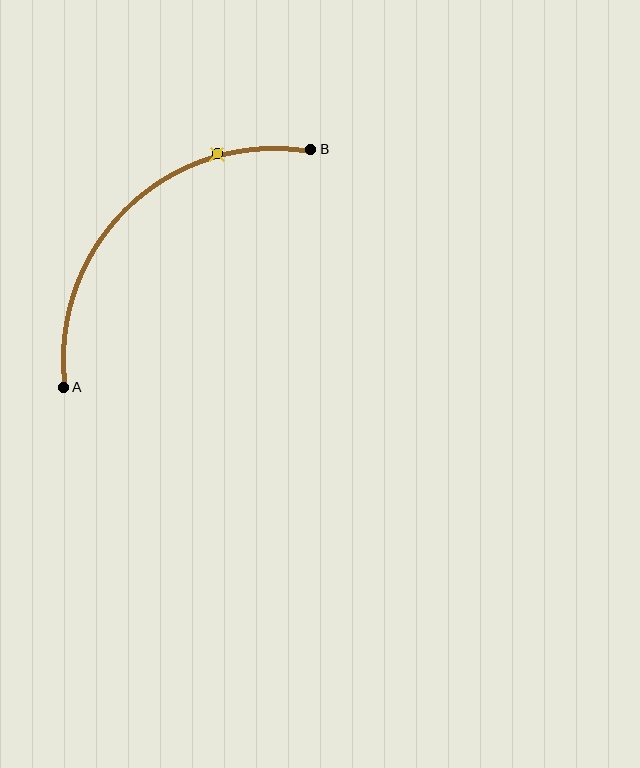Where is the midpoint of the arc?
The arc midpoint is the point on the curve farthest from the straight line joining A and B. It sits above and to the left of that line.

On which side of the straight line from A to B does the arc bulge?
The arc bulges above and to the left of the straight line connecting A and B.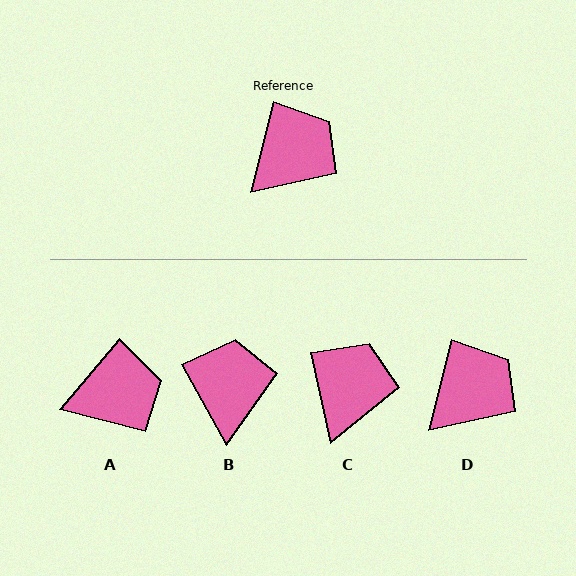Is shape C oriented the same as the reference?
No, it is off by about 27 degrees.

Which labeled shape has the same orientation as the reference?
D.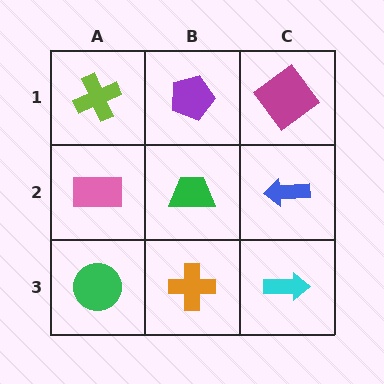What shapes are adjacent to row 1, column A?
A pink rectangle (row 2, column A), a purple pentagon (row 1, column B).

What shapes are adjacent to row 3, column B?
A green trapezoid (row 2, column B), a green circle (row 3, column A), a cyan arrow (row 3, column C).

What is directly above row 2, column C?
A magenta diamond.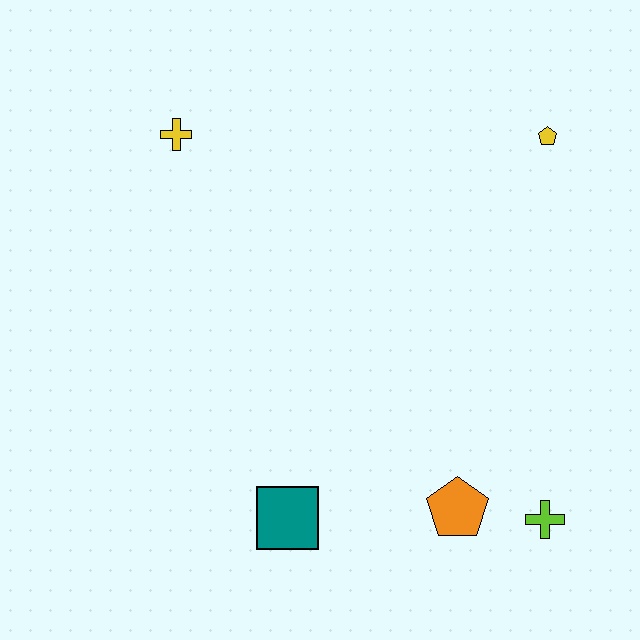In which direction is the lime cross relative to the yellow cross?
The lime cross is below the yellow cross.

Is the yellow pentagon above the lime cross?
Yes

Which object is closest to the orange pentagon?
The lime cross is closest to the orange pentagon.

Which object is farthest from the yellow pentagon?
The teal square is farthest from the yellow pentagon.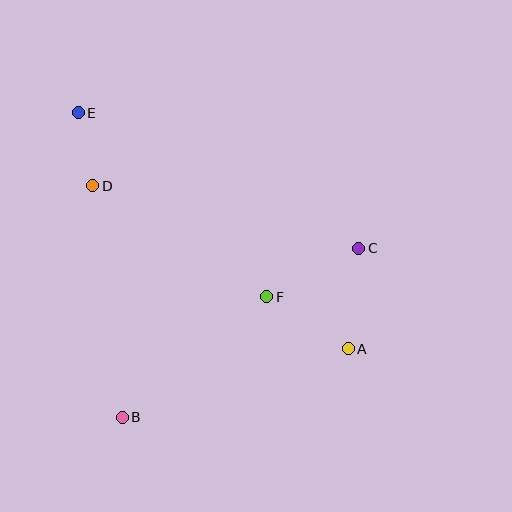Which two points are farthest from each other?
Points A and E are farthest from each other.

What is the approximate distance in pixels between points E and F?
The distance between E and F is approximately 263 pixels.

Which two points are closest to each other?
Points D and E are closest to each other.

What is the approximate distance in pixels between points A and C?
The distance between A and C is approximately 101 pixels.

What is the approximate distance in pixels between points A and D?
The distance between A and D is approximately 303 pixels.